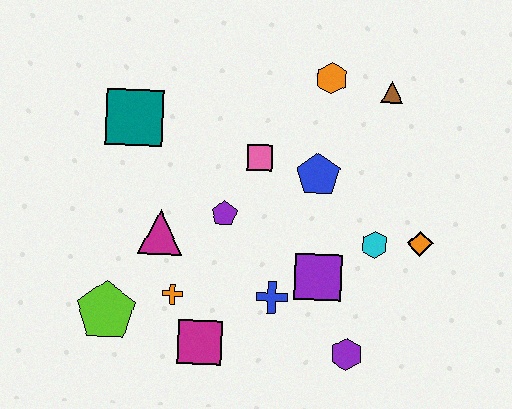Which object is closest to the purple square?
The blue cross is closest to the purple square.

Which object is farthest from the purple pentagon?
The brown triangle is farthest from the purple pentagon.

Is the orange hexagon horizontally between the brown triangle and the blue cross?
Yes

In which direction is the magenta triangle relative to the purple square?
The magenta triangle is to the left of the purple square.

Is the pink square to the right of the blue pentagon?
No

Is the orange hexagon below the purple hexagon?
No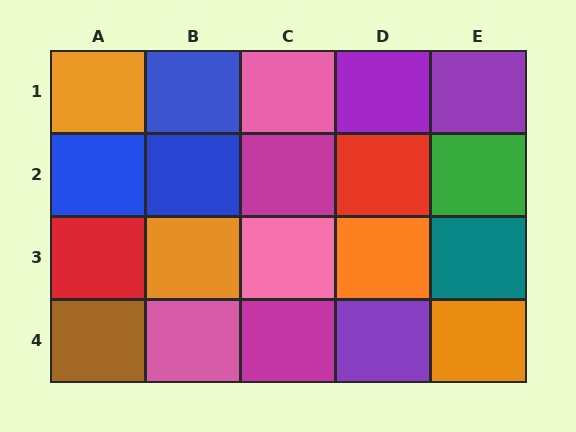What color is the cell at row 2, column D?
Red.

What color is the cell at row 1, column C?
Pink.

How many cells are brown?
1 cell is brown.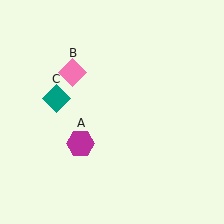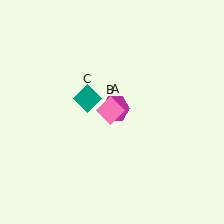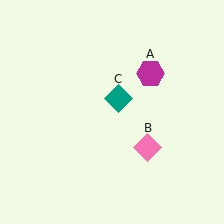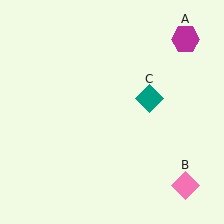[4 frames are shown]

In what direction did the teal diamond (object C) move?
The teal diamond (object C) moved right.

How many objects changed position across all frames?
3 objects changed position: magenta hexagon (object A), pink diamond (object B), teal diamond (object C).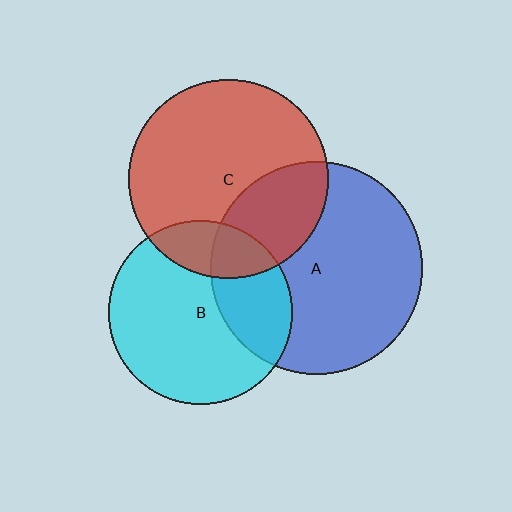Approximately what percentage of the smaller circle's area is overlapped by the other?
Approximately 20%.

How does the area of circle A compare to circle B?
Approximately 1.3 times.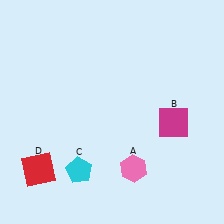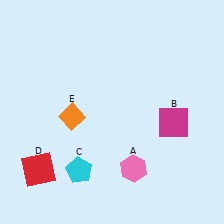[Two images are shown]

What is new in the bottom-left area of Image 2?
An orange diamond (E) was added in the bottom-left area of Image 2.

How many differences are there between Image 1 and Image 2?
There is 1 difference between the two images.